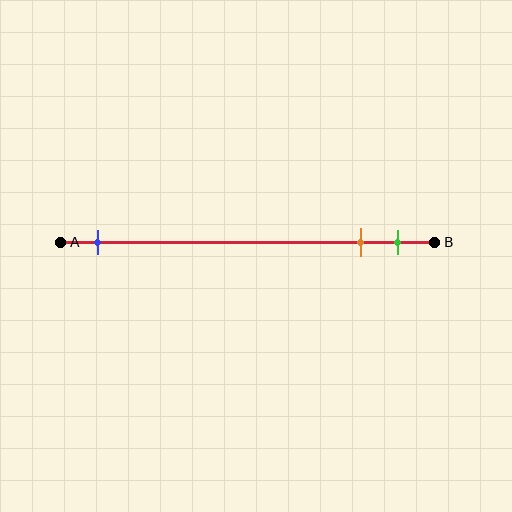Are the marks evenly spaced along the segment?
No, the marks are not evenly spaced.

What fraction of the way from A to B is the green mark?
The green mark is approximately 90% (0.9) of the way from A to B.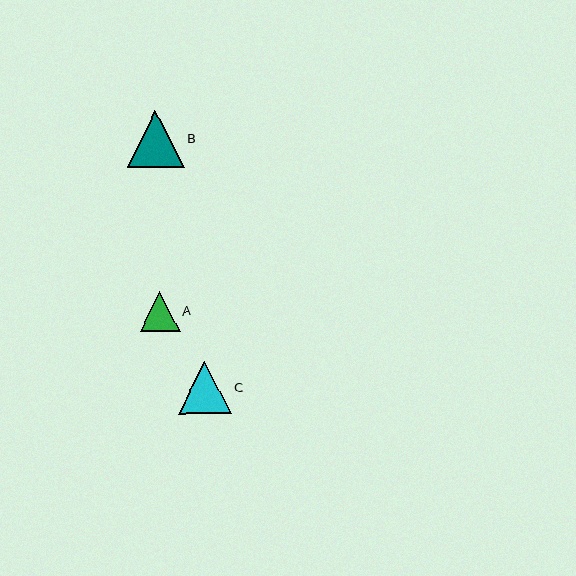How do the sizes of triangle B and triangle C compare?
Triangle B and triangle C are approximately the same size.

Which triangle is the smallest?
Triangle A is the smallest with a size of approximately 40 pixels.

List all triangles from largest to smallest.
From largest to smallest: B, C, A.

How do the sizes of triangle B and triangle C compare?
Triangle B and triangle C are approximately the same size.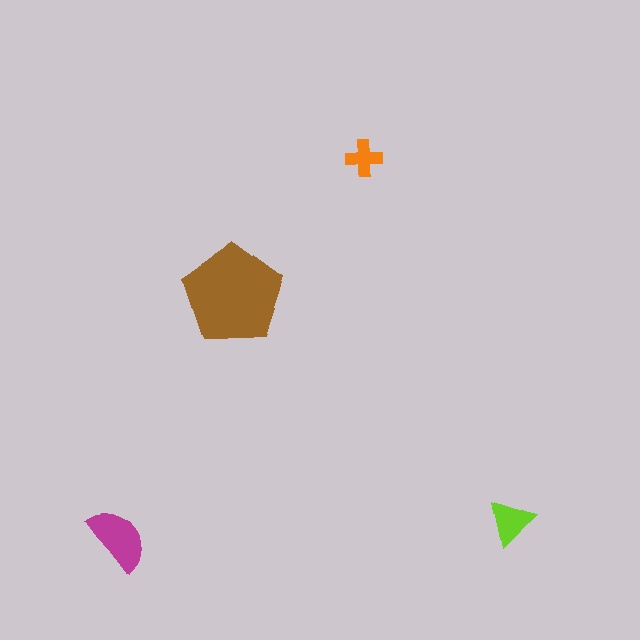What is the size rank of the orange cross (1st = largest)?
4th.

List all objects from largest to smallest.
The brown pentagon, the magenta semicircle, the lime triangle, the orange cross.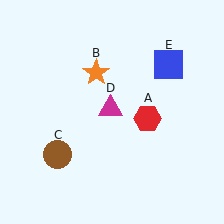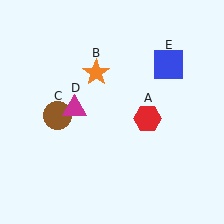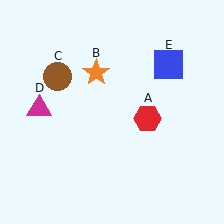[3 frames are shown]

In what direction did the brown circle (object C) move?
The brown circle (object C) moved up.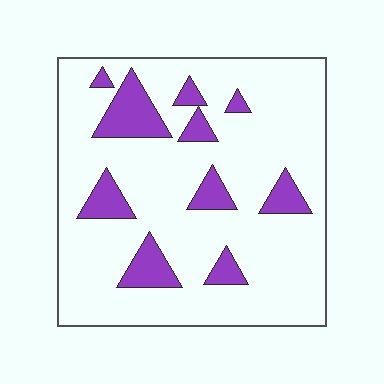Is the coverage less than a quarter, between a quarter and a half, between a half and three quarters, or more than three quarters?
Less than a quarter.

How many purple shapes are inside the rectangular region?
10.